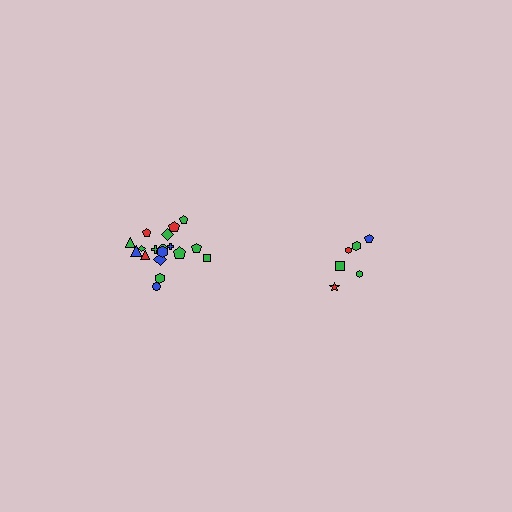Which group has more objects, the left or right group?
The left group.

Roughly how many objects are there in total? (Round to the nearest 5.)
Roughly 25 objects in total.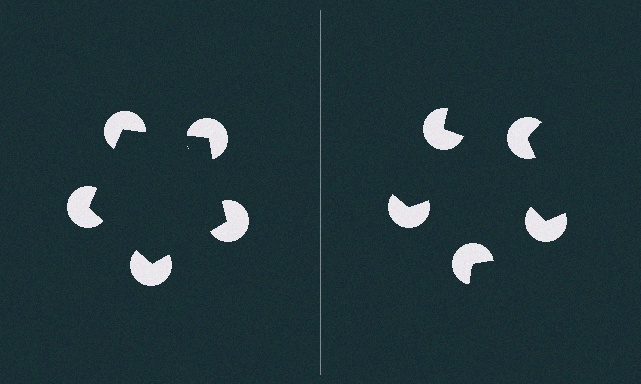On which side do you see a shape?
An illusory pentagon appears on the left side. On the right side the wedge cuts are rotated, so no coherent shape forms.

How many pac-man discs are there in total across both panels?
10 — 5 on each side.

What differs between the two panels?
The pac-man discs are positioned identically on both sides; only the wedge orientations differ. On the left they align to a pentagon; on the right they are misaligned.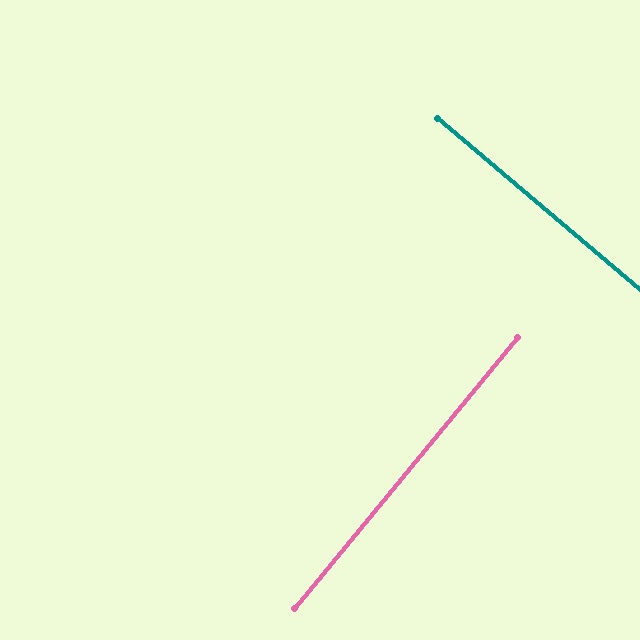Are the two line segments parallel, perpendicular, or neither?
Perpendicular — they meet at approximately 89°.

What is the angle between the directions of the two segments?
Approximately 89 degrees.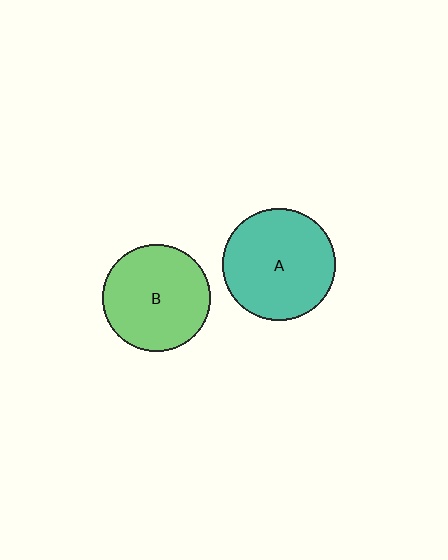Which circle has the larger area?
Circle A (teal).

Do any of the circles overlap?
No, none of the circles overlap.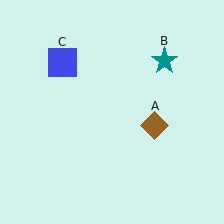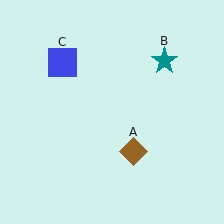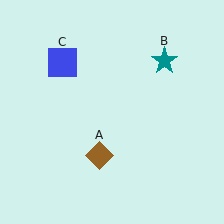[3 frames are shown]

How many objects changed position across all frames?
1 object changed position: brown diamond (object A).